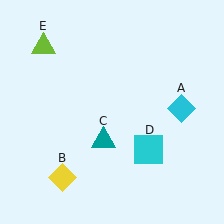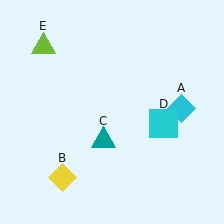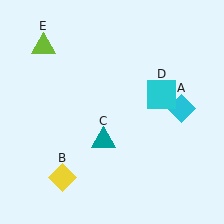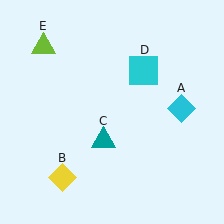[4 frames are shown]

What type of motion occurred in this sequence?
The cyan square (object D) rotated counterclockwise around the center of the scene.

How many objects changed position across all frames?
1 object changed position: cyan square (object D).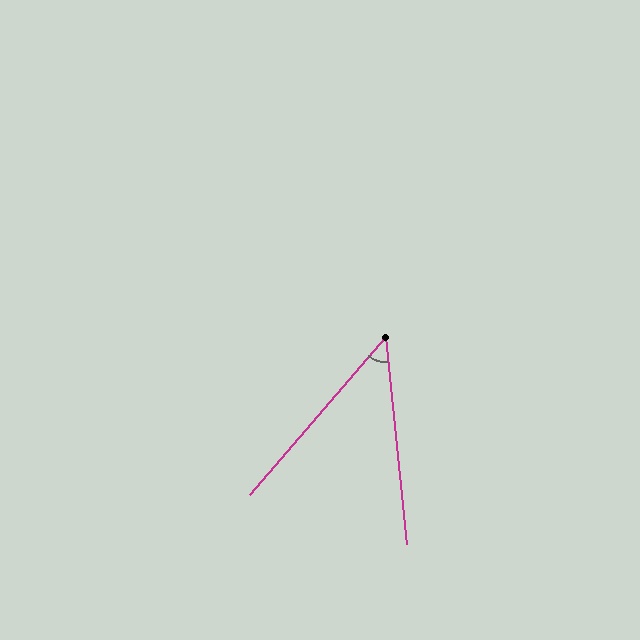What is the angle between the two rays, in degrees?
Approximately 46 degrees.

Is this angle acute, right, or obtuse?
It is acute.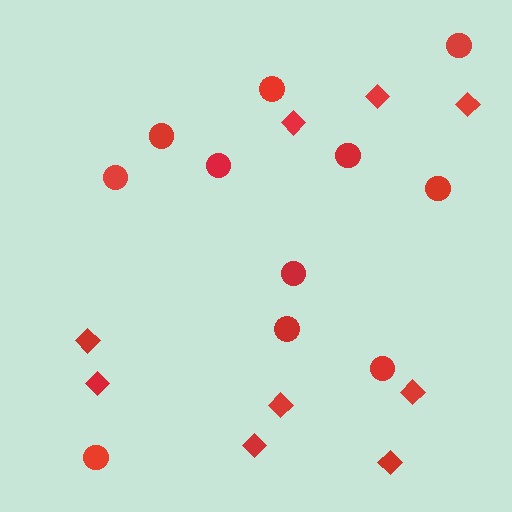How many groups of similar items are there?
There are 2 groups: one group of diamonds (9) and one group of circles (11).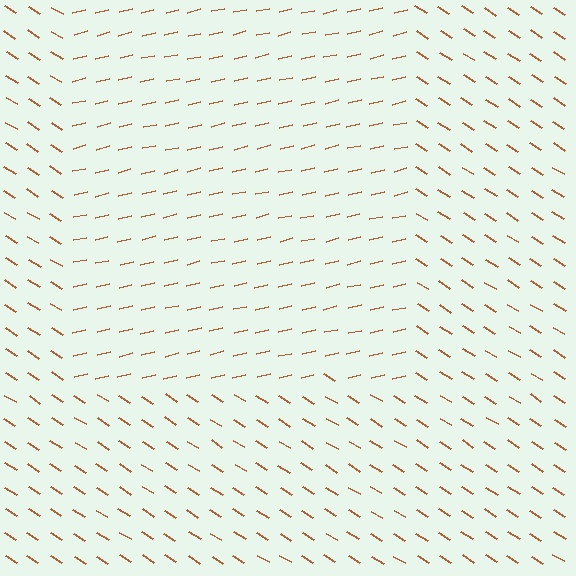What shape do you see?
I see a rectangle.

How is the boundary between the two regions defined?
The boundary is defined purely by a change in line orientation (approximately 45 degrees difference). All lines are the same color and thickness.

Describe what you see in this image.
The image is filled with small brown line segments. A rectangle region in the image has lines oriented differently from the surrounding lines, creating a visible texture boundary.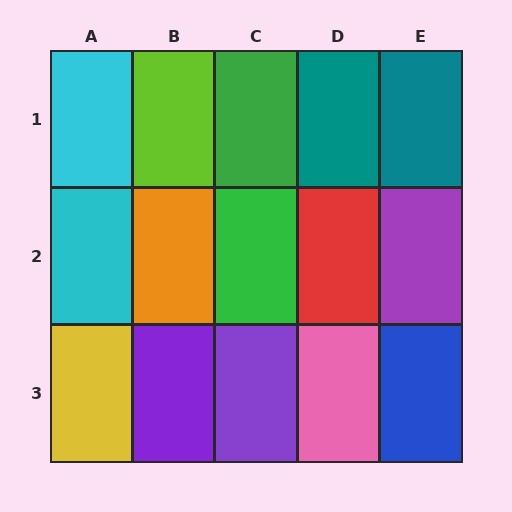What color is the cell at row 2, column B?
Orange.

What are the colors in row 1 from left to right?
Cyan, lime, green, teal, teal.